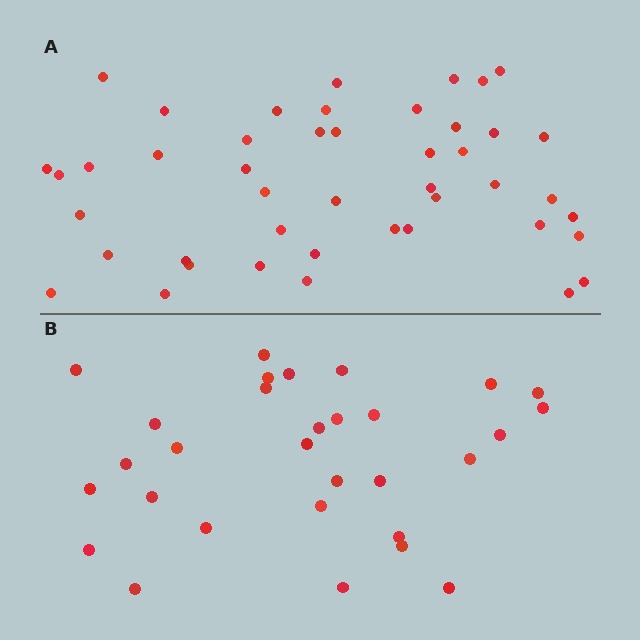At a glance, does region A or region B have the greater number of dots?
Region A (the top region) has more dots.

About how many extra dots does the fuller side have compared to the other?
Region A has approximately 15 more dots than region B.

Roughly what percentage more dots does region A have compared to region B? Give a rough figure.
About 50% more.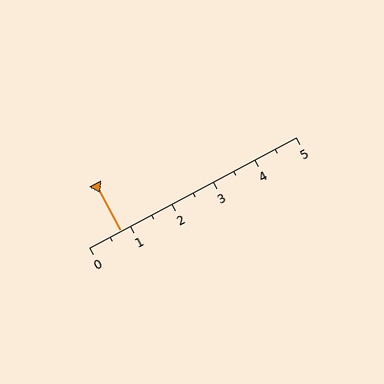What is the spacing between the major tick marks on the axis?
The major ticks are spaced 1 apart.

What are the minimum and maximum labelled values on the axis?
The axis runs from 0 to 5.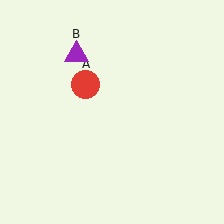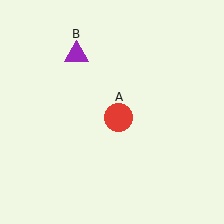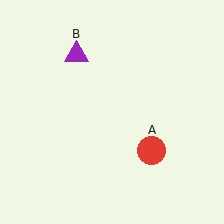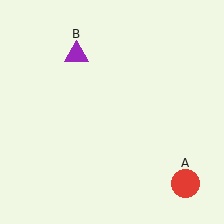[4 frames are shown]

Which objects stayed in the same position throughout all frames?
Purple triangle (object B) remained stationary.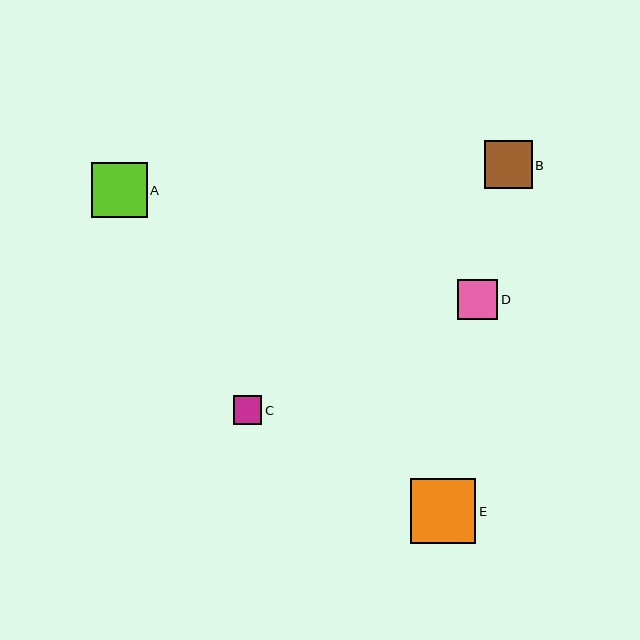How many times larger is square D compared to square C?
Square D is approximately 1.4 times the size of square C.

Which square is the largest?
Square E is the largest with a size of approximately 65 pixels.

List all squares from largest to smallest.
From largest to smallest: E, A, B, D, C.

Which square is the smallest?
Square C is the smallest with a size of approximately 29 pixels.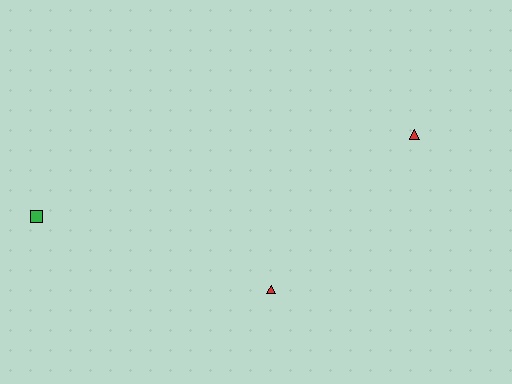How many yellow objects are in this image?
There are no yellow objects.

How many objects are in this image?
There are 3 objects.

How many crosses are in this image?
There are no crosses.